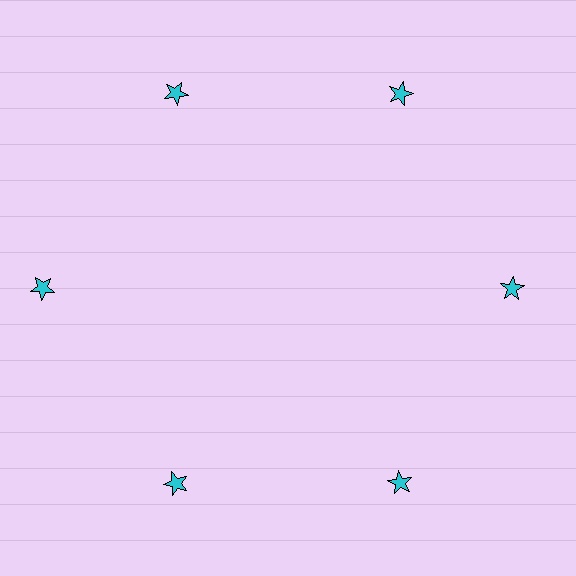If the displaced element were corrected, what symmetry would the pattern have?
It would have 6-fold rotational symmetry — the pattern would map onto itself every 60 degrees.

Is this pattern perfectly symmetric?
No. The 6 cyan stars are arranged in a ring, but one element near the 9 o'clock position is pushed outward from the center, breaking the 6-fold rotational symmetry.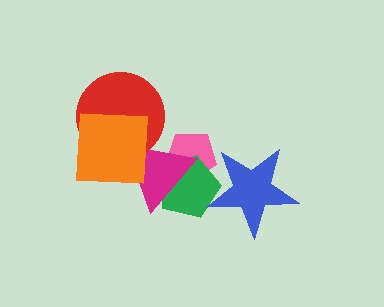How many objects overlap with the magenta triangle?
4 objects overlap with the magenta triangle.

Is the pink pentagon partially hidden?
Yes, it is partially covered by another shape.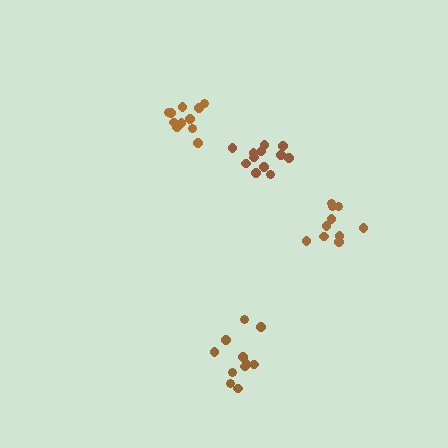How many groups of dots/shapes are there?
There are 4 groups.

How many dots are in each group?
Group 1: 10 dots, Group 2: 11 dots, Group 3: 12 dots, Group 4: 11 dots (44 total).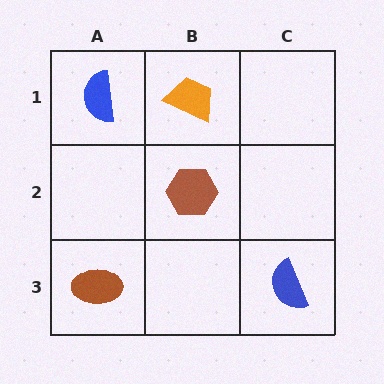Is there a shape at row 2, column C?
No, that cell is empty.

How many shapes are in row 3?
2 shapes.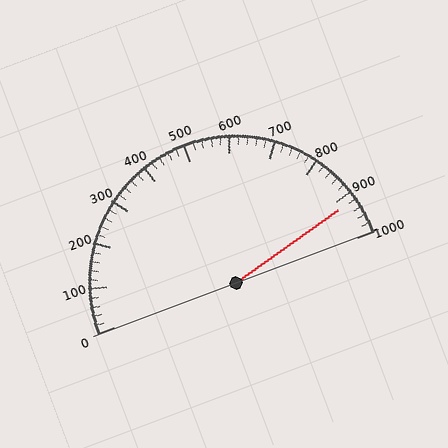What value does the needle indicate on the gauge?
The needle indicates approximately 920.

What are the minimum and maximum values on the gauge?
The gauge ranges from 0 to 1000.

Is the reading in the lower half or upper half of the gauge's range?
The reading is in the upper half of the range (0 to 1000).